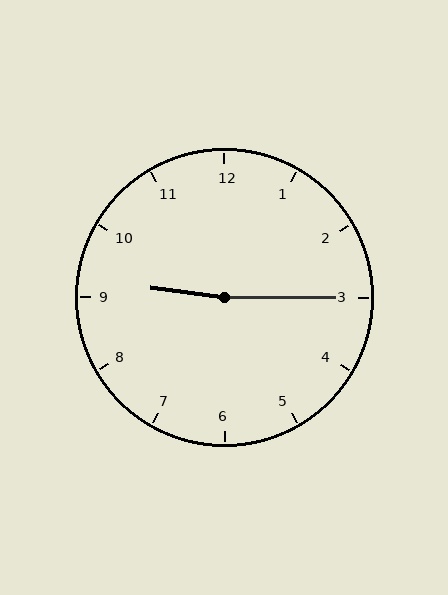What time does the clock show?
9:15.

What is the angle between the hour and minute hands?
Approximately 172 degrees.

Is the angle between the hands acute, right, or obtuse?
It is obtuse.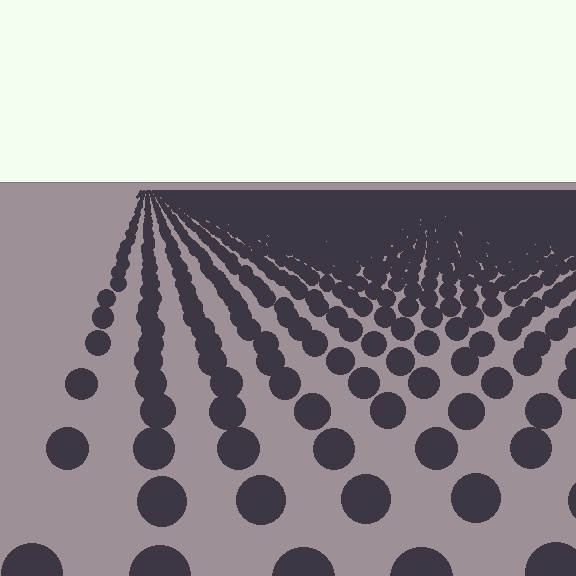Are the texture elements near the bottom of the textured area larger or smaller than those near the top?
Larger. Near the bottom, elements are closer to the viewer and appear at a bigger on-screen size.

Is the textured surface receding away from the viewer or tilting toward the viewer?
The surface is receding away from the viewer. Texture elements get smaller and denser toward the top.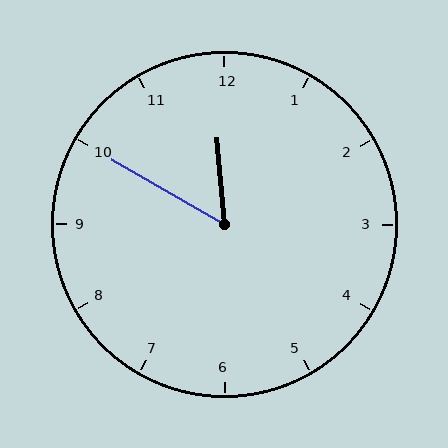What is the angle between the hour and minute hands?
Approximately 55 degrees.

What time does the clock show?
11:50.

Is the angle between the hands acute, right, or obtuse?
It is acute.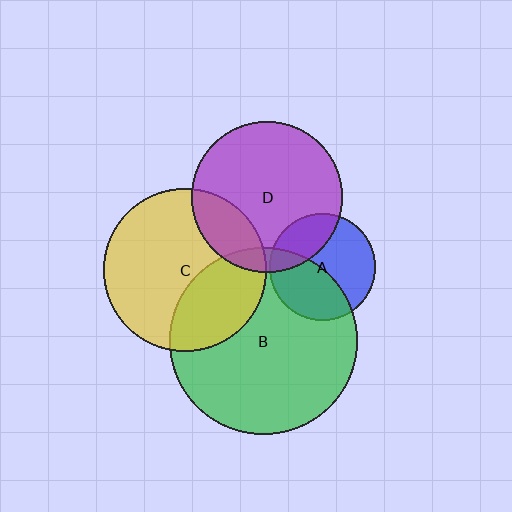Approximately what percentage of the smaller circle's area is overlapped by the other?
Approximately 35%.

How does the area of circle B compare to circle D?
Approximately 1.5 times.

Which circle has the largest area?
Circle B (green).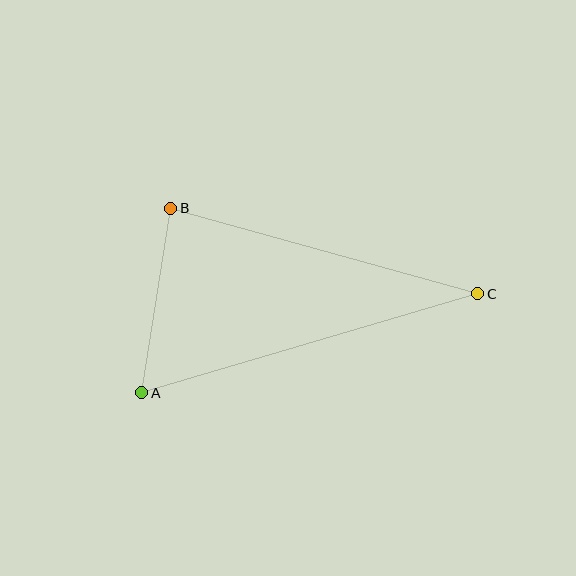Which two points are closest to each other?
Points A and B are closest to each other.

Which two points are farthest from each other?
Points A and C are farthest from each other.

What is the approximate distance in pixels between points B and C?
The distance between B and C is approximately 319 pixels.